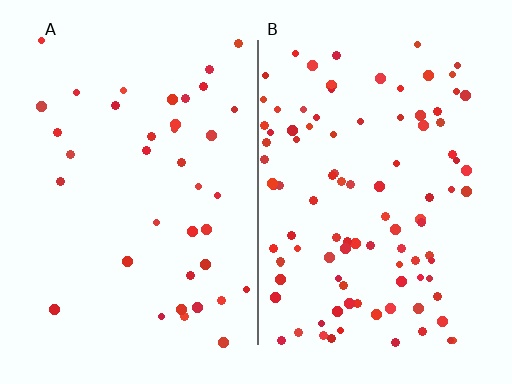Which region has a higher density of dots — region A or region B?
B (the right).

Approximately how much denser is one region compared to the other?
Approximately 2.6× — region B over region A.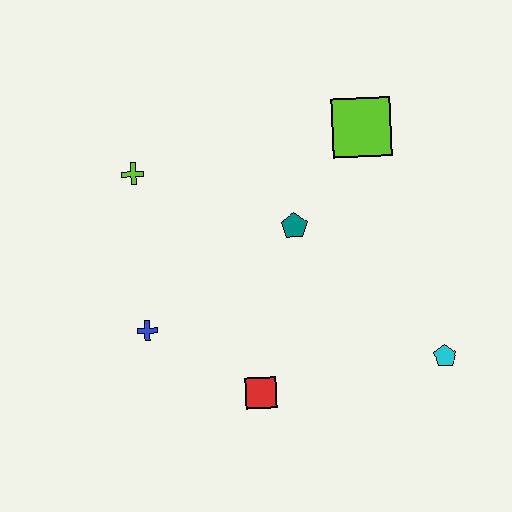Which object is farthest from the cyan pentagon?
The lime cross is farthest from the cyan pentagon.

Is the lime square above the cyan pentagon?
Yes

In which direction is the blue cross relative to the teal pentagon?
The blue cross is to the left of the teal pentagon.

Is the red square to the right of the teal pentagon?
No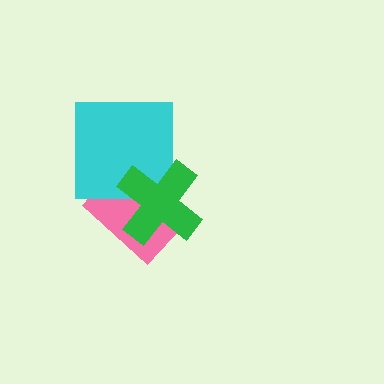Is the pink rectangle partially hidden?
Yes, it is partially covered by another shape.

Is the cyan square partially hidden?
Yes, it is partially covered by another shape.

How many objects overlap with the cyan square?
2 objects overlap with the cyan square.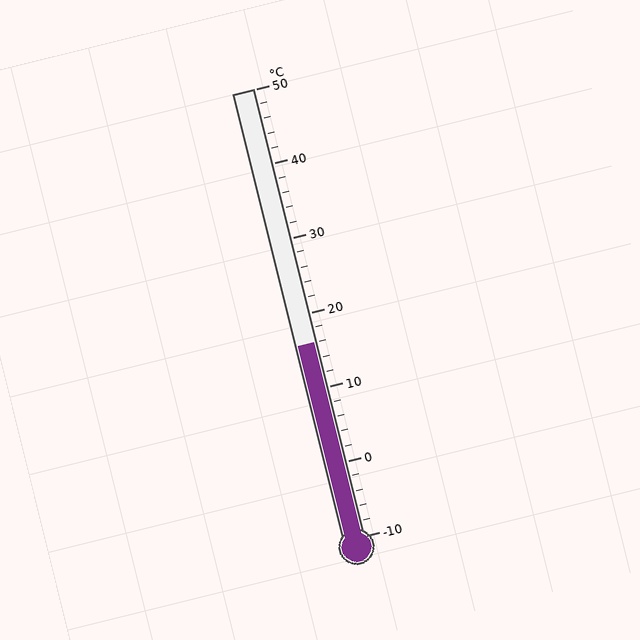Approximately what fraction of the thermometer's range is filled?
The thermometer is filled to approximately 45% of its range.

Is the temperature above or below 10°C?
The temperature is above 10°C.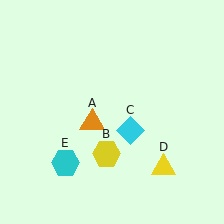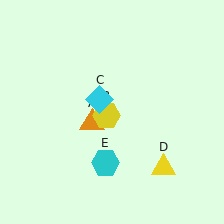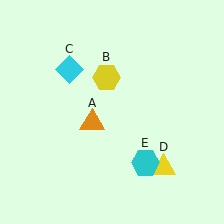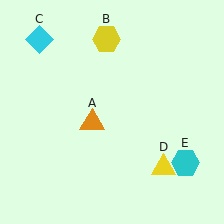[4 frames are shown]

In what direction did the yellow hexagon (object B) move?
The yellow hexagon (object B) moved up.